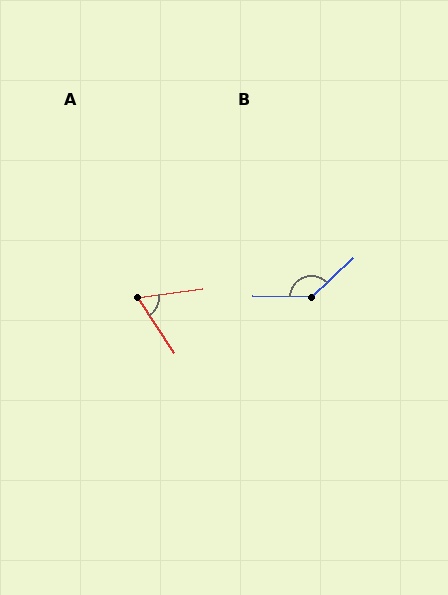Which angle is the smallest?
A, at approximately 64 degrees.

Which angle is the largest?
B, at approximately 136 degrees.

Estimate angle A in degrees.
Approximately 64 degrees.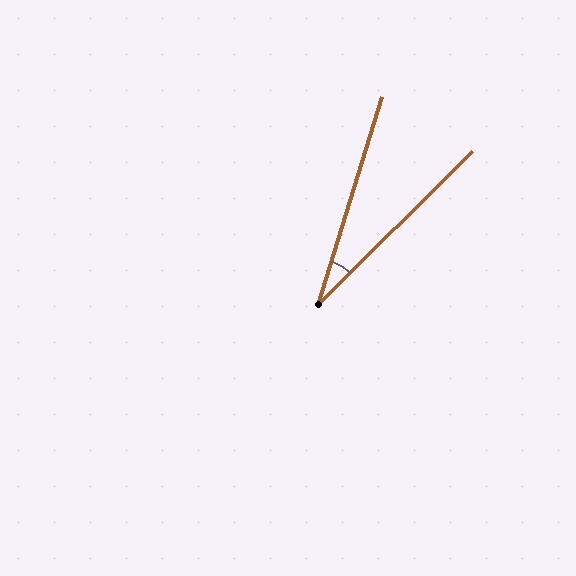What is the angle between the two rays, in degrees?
Approximately 28 degrees.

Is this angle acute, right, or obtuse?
It is acute.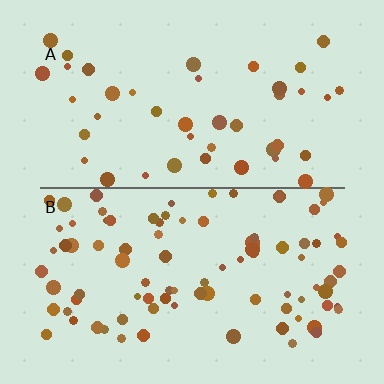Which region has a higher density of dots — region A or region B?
B (the bottom).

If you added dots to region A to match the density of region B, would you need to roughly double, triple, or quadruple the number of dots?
Approximately double.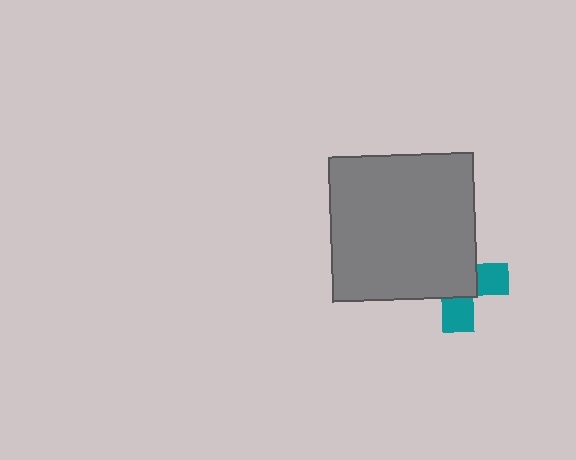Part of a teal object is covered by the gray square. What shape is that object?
It is a cross.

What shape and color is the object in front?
The object in front is a gray square.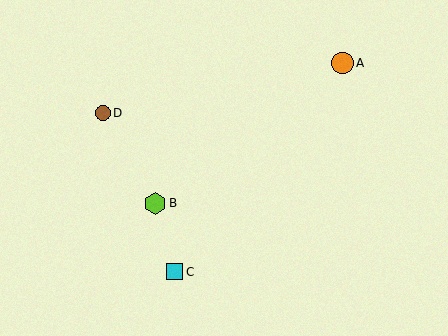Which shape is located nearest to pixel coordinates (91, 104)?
The brown circle (labeled D) at (103, 113) is nearest to that location.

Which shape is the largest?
The lime hexagon (labeled B) is the largest.